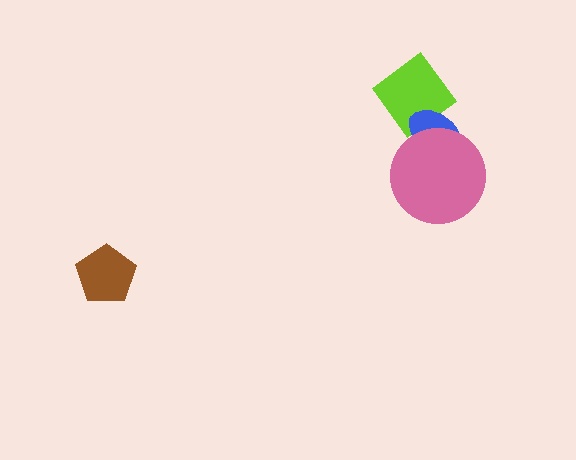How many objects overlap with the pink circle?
1 object overlaps with the pink circle.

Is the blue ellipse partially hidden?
Yes, it is partially covered by another shape.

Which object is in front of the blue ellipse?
The pink circle is in front of the blue ellipse.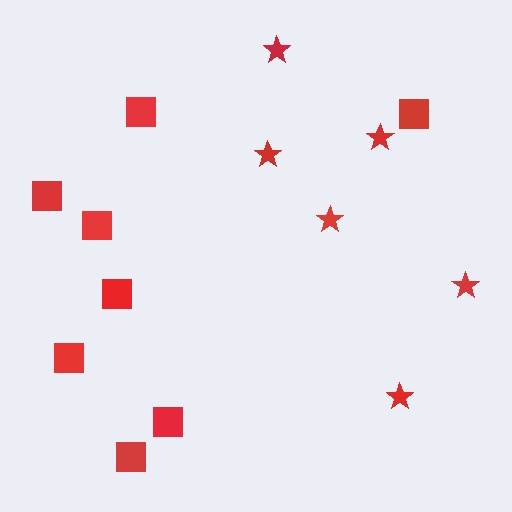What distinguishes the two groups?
There are 2 groups: one group of stars (6) and one group of squares (8).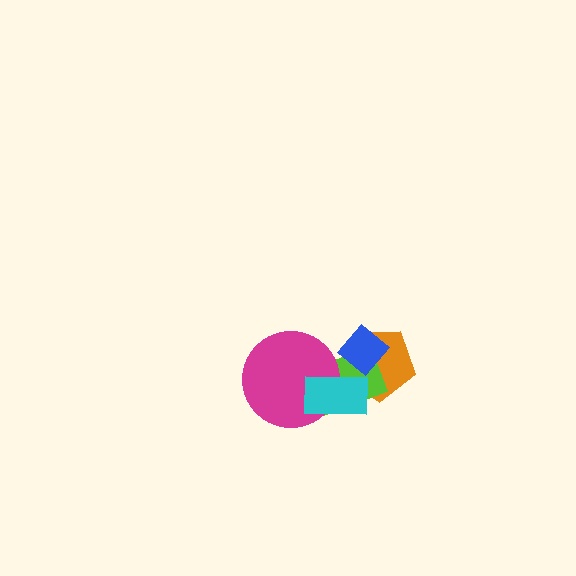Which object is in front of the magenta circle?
The cyan rectangle is in front of the magenta circle.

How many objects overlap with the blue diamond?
2 objects overlap with the blue diamond.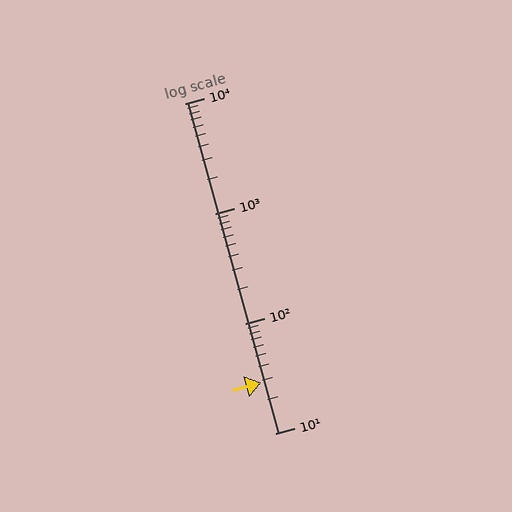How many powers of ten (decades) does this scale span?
The scale spans 3 decades, from 10 to 10000.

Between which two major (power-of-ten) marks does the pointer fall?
The pointer is between 10 and 100.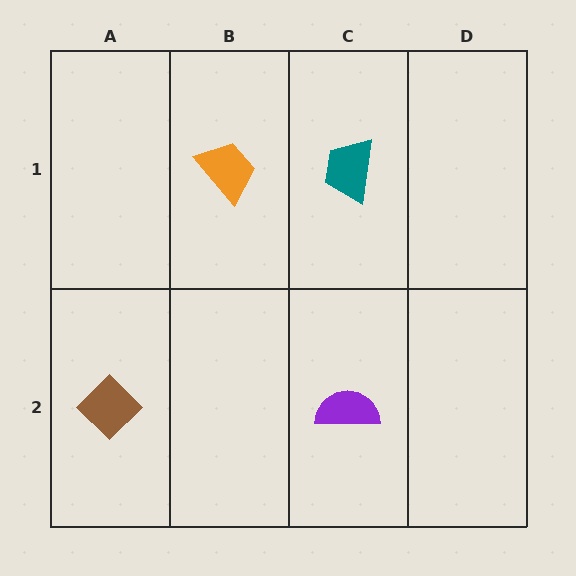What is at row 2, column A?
A brown diamond.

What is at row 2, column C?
A purple semicircle.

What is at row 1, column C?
A teal trapezoid.